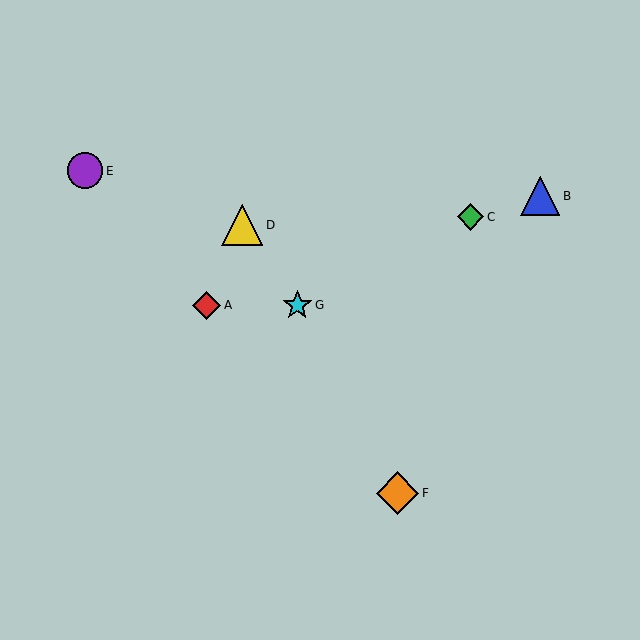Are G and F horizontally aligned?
No, G is at y≈305 and F is at y≈493.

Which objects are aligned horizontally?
Objects A, G are aligned horizontally.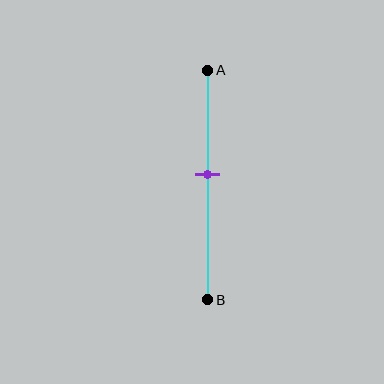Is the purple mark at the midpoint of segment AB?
No, the mark is at about 45% from A, not at the 50% midpoint.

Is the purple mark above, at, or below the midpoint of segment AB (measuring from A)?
The purple mark is above the midpoint of segment AB.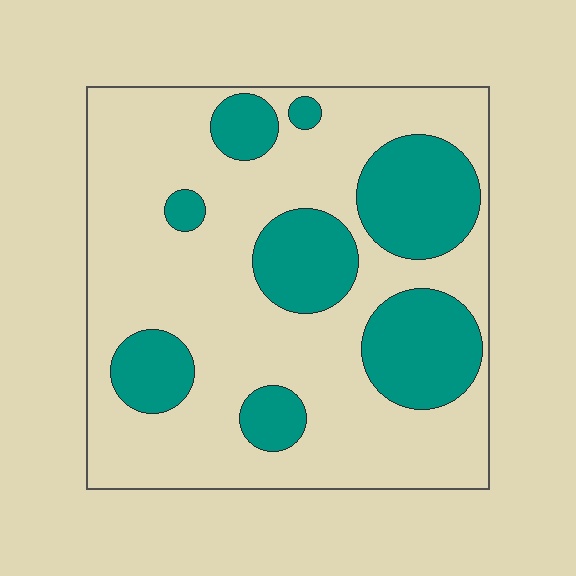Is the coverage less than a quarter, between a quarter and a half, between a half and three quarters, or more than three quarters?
Between a quarter and a half.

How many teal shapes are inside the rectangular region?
8.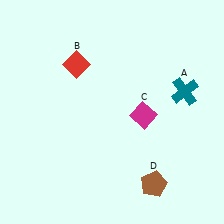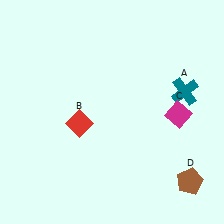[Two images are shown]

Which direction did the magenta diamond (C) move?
The magenta diamond (C) moved right.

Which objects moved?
The objects that moved are: the red diamond (B), the magenta diamond (C), the brown pentagon (D).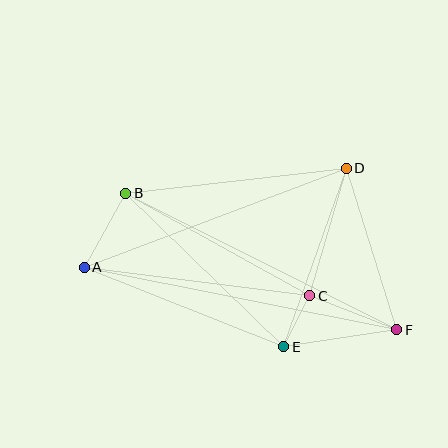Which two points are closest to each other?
Points C and E are closest to each other.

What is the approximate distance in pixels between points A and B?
The distance between A and B is approximately 85 pixels.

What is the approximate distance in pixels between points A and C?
The distance between A and C is approximately 227 pixels.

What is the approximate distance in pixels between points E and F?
The distance between E and F is approximately 114 pixels.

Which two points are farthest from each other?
Points A and F are farthest from each other.